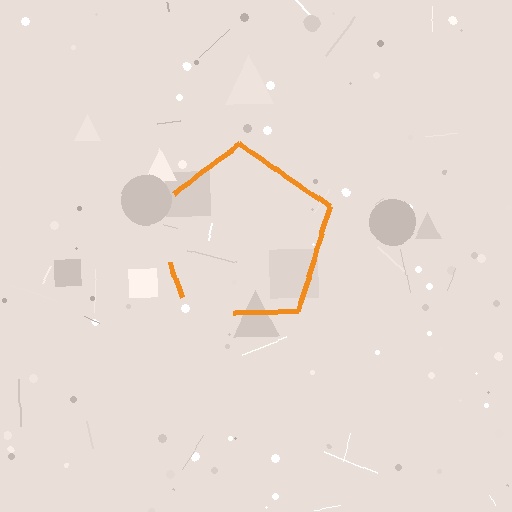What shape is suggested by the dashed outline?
The dashed outline suggests a pentagon.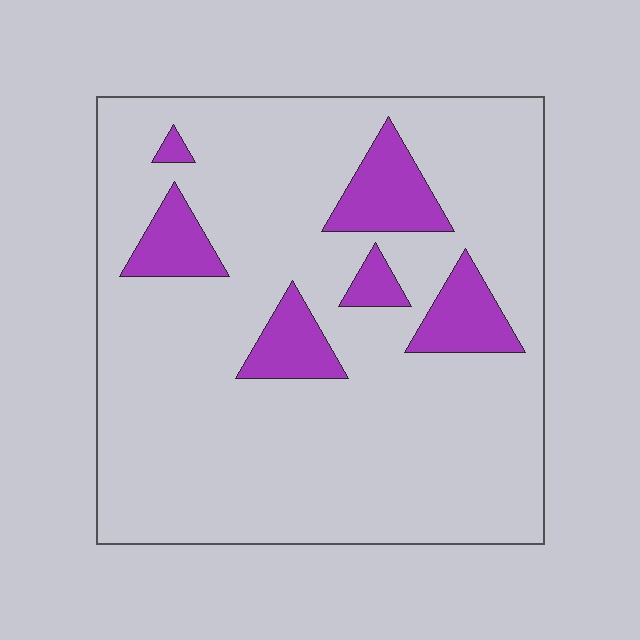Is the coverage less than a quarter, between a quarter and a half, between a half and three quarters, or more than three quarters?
Less than a quarter.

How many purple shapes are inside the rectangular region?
6.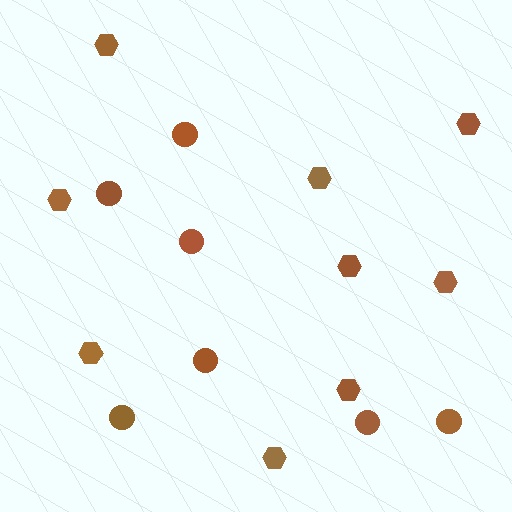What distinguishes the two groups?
There are 2 groups: one group of hexagons (9) and one group of circles (7).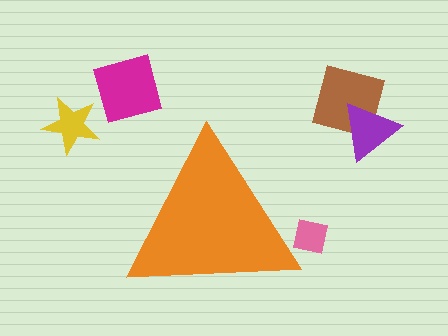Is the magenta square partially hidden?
No, the magenta square is fully visible.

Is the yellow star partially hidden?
No, the yellow star is fully visible.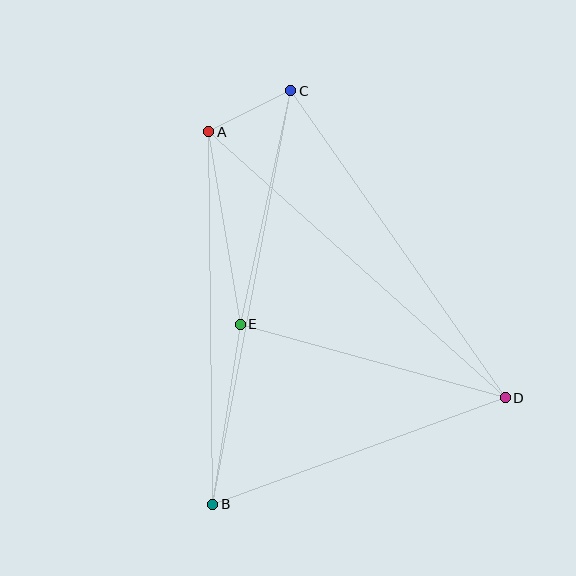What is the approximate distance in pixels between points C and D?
The distance between C and D is approximately 374 pixels.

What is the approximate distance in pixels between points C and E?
The distance between C and E is approximately 239 pixels.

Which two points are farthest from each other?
Points B and C are farthest from each other.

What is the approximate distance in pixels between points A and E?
The distance between A and E is approximately 195 pixels.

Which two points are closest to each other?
Points A and C are closest to each other.